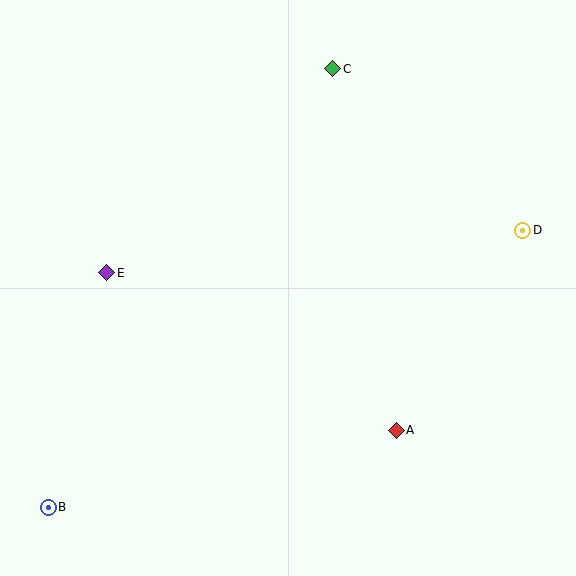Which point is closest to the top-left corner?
Point E is closest to the top-left corner.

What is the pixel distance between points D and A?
The distance between D and A is 237 pixels.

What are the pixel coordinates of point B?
Point B is at (48, 507).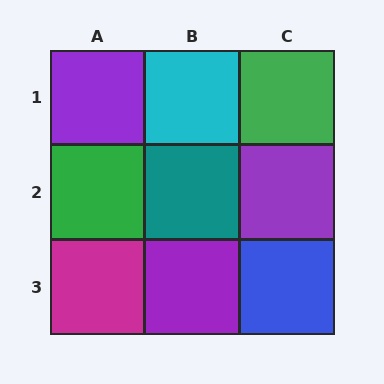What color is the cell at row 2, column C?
Purple.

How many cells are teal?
1 cell is teal.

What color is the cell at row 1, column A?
Purple.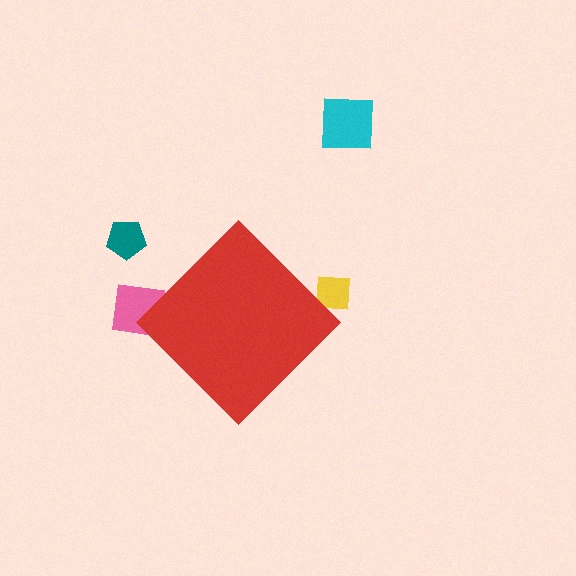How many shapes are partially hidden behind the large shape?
2 shapes are partially hidden.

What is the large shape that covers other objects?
A red diamond.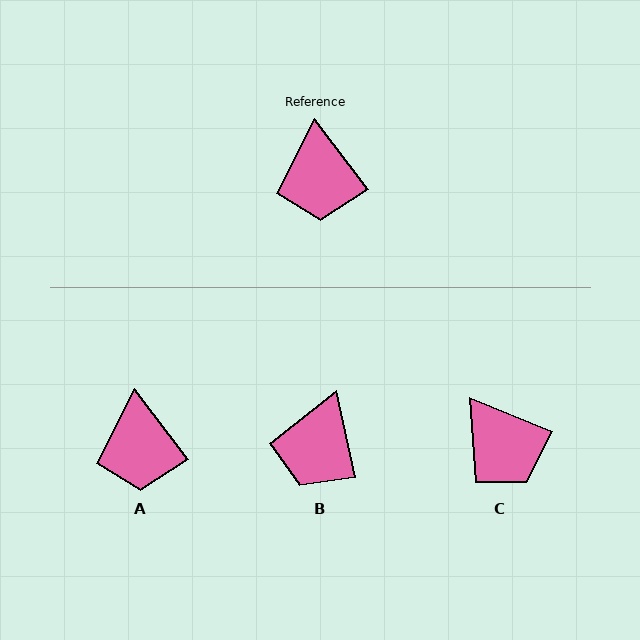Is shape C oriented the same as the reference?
No, it is off by about 31 degrees.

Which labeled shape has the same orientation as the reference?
A.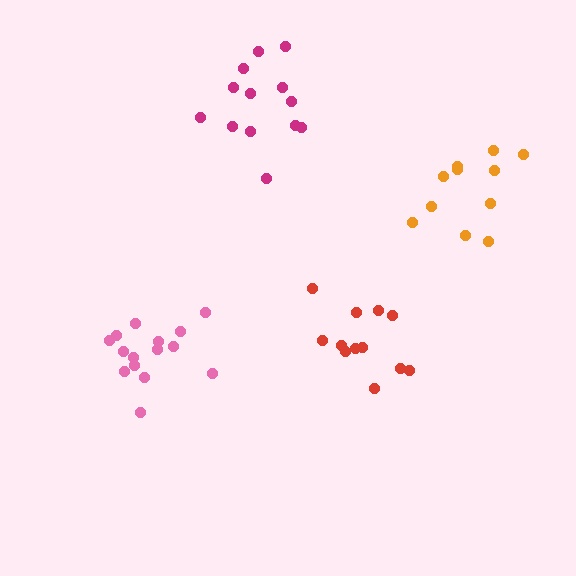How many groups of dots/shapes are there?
There are 4 groups.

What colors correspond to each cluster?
The clusters are colored: orange, pink, red, magenta.